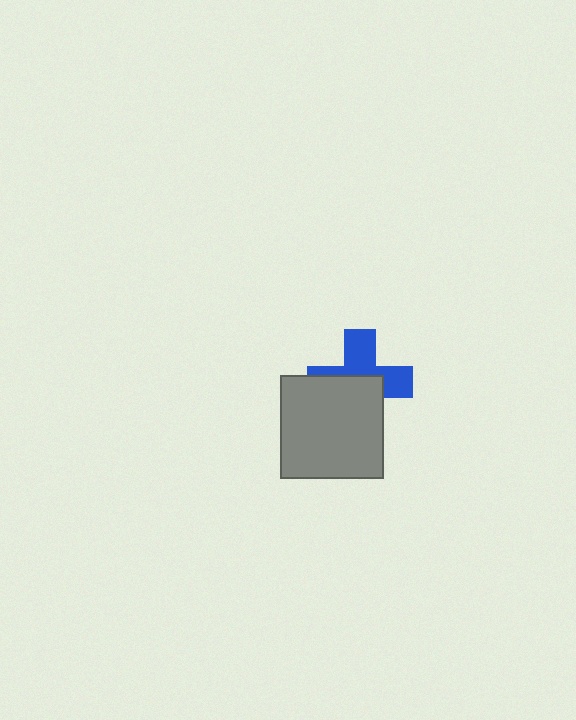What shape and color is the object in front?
The object in front is a gray square.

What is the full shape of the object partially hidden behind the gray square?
The partially hidden object is a blue cross.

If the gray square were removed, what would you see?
You would see the complete blue cross.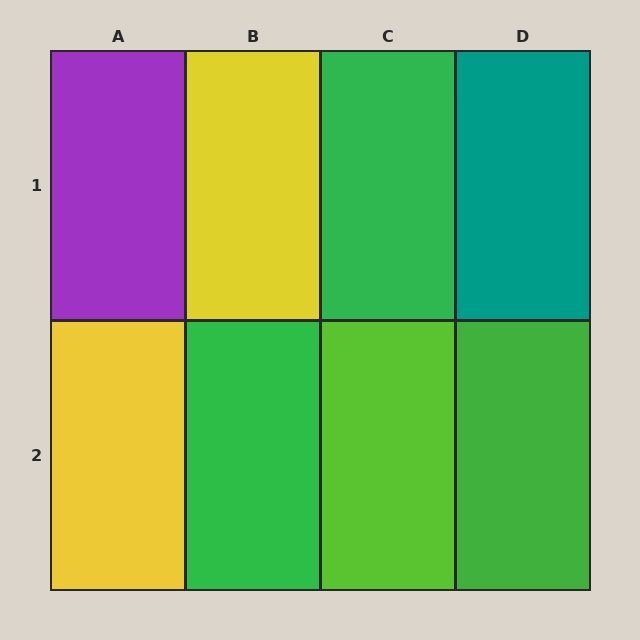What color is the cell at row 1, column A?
Purple.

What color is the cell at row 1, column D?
Teal.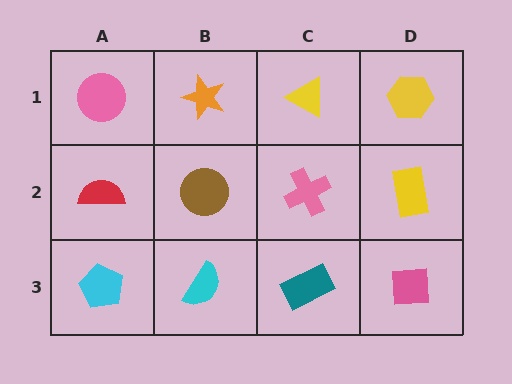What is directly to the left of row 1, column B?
A pink circle.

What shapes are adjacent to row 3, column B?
A brown circle (row 2, column B), a cyan pentagon (row 3, column A), a teal rectangle (row 3, column C).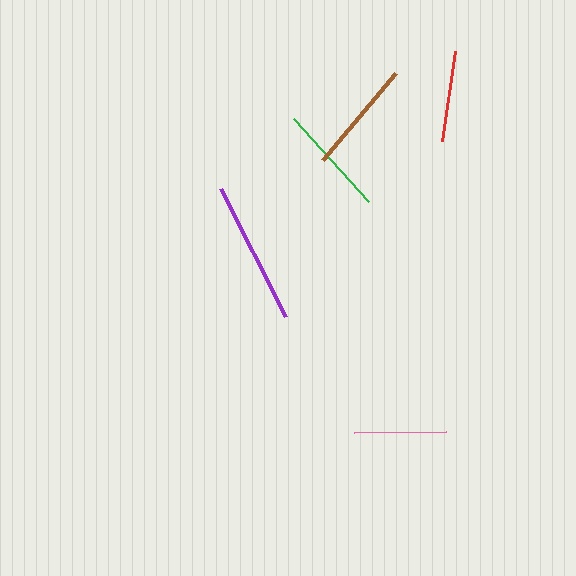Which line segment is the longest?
The purple line is the longest at approximately 144 pixels.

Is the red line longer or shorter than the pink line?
The pink line is longer than the red line.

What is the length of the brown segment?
The brown segment is approximately 114 pixels long.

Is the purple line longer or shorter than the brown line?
The purple line is longer than the brown line.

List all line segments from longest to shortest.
From longest to shortest: purple, brown, green, pink, red.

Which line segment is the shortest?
The red line is the shortest at approximately 91 pixels.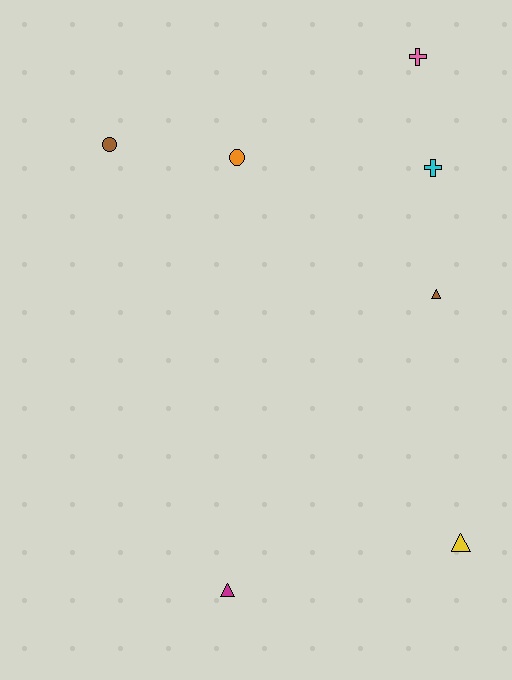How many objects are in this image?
There are 7 objects.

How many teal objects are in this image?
There are no teal objects.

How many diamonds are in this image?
There are no diamonds.